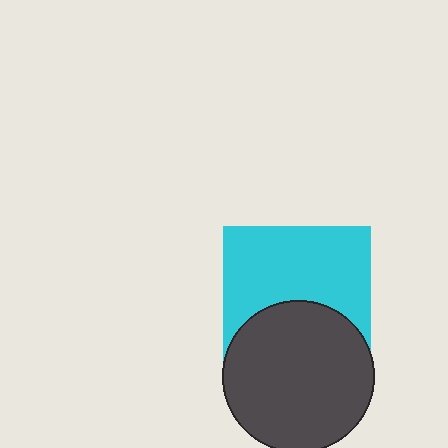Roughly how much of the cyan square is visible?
About half of it is visible (roughly 61%).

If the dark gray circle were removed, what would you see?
You would see the complete cyan square.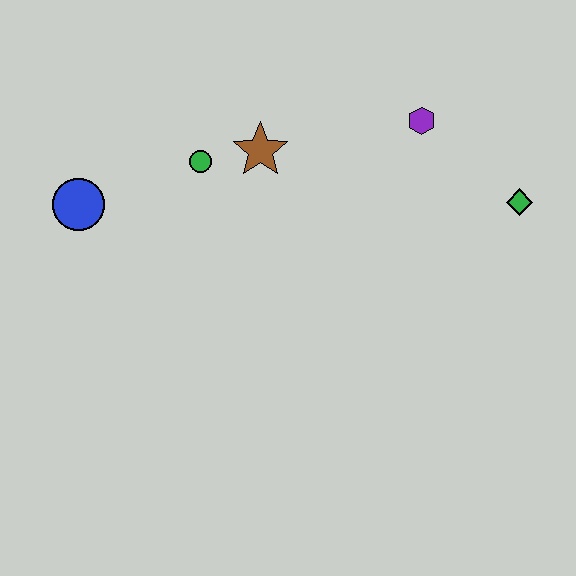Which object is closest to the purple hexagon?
The green diamond is closest to the purple hexagon.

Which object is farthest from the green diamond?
The blue circle is farthest from the green diamond.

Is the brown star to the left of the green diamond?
Yes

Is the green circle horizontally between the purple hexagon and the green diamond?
No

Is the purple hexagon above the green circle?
Yes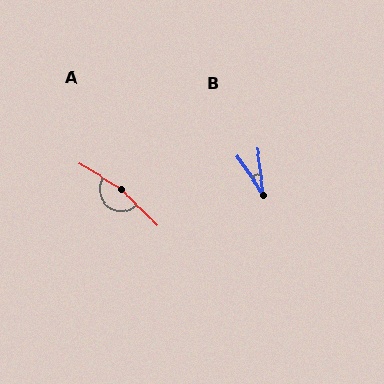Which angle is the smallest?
B, at approximately 25 degrees.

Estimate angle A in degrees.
Approximately 168 degrees.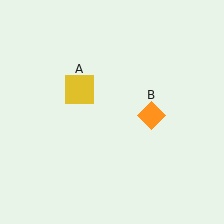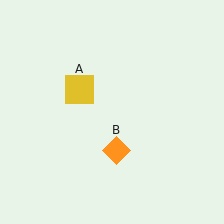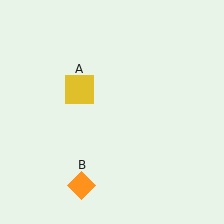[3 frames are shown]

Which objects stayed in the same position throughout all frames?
Yellow square (object A) remained stationary.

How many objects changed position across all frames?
1 object changed position: orange diamond (object B).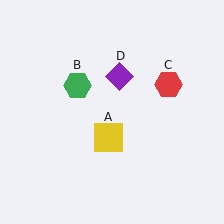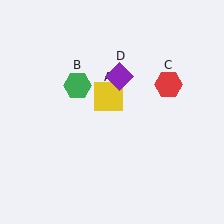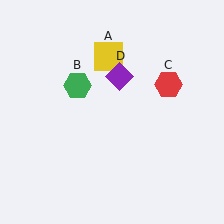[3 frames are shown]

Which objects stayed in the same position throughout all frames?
Green hexagon (object B) and red hexagon (object C) and purple diamond (object D) remained stationary.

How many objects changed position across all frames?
1 object changed position: yellow square (object A).